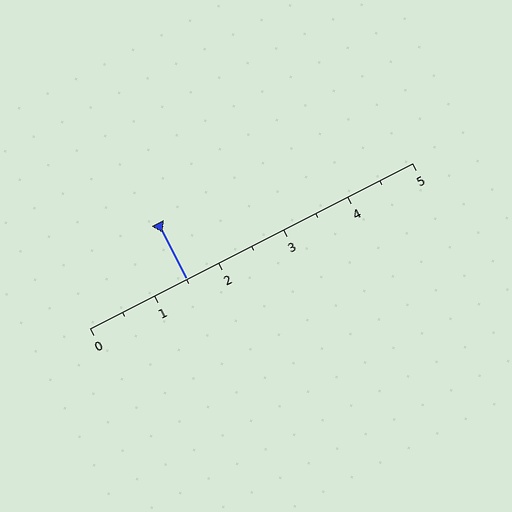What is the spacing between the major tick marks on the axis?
The major ticks are spaced 1 apart.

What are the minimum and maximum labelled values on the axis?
The axis runs from 0 to 5.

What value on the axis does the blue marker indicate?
The marker indicates approximately 1.5.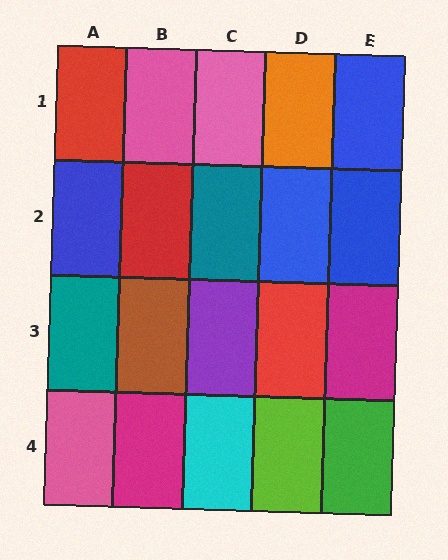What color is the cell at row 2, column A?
Blue.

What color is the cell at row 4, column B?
Magenta.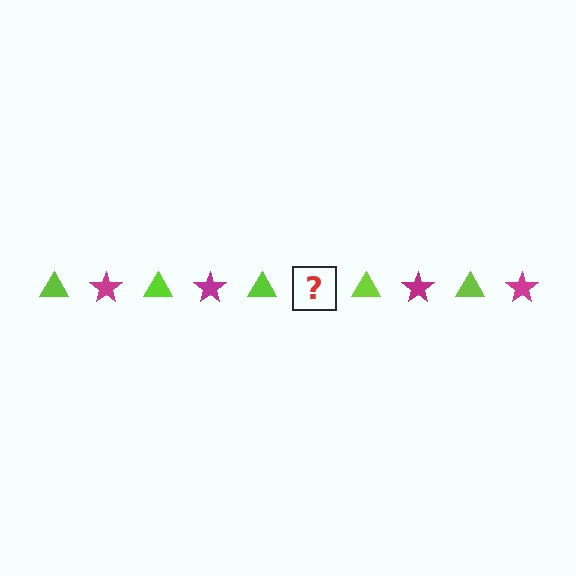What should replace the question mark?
The question mark should be replaced with a magenta star.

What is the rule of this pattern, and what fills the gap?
The rule is that the pattern alternates between lime triangle and magenta star. The gap should be filled with a magenta star.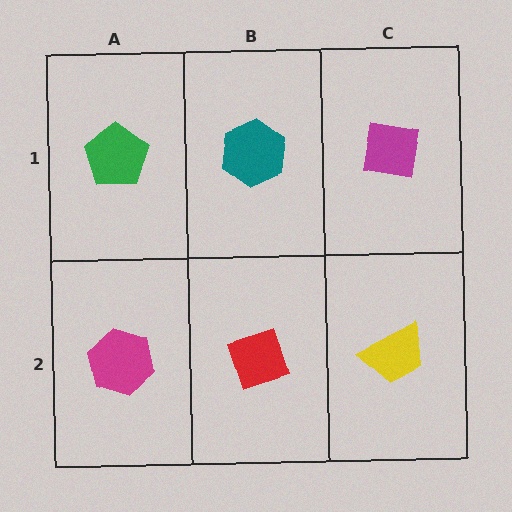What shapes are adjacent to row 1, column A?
A magenta hexagon (row 2, column A), a teal hexagon (row 1, column B).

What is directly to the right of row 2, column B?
A yellow trapezoid.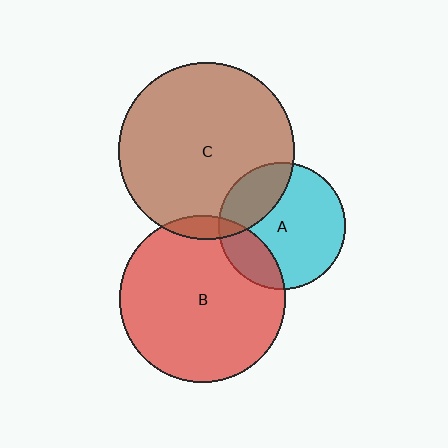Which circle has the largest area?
Circle C (brown).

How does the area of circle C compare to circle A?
Approximately 1.9 times.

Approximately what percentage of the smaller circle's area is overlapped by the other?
Approximately 25%.